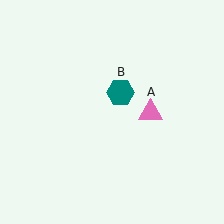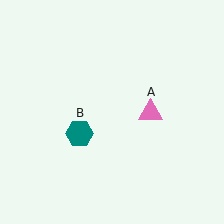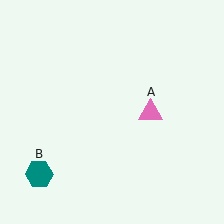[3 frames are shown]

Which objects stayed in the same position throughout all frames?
Pink triangle (object A) remained stationary.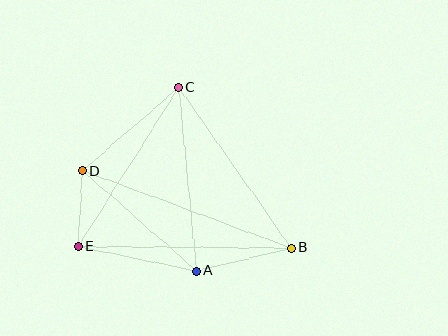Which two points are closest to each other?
Points D and E are closest to each other.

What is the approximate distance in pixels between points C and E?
The distance between C and E is approximately 189 pixels.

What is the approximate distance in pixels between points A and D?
The distance between A and D is approximately 152 pixels.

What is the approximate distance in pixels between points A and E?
The distance between A and E is approximately 121 pixels.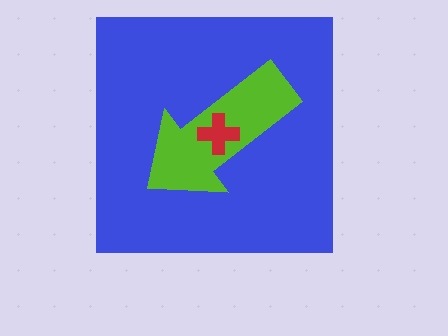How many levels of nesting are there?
3.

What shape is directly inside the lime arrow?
The red cross.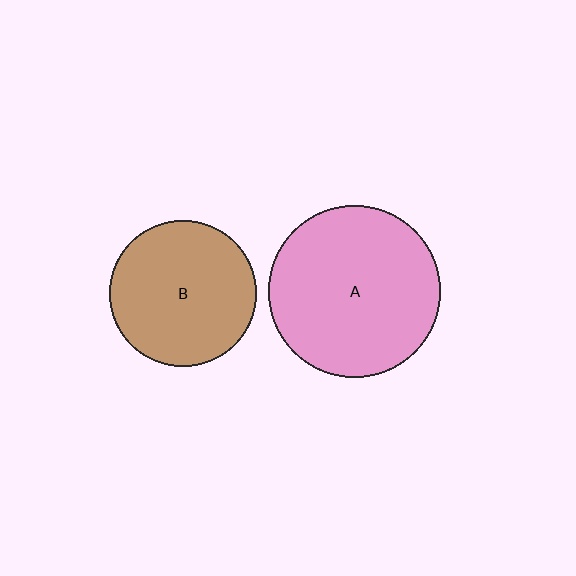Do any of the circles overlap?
No, none of the circles overlap.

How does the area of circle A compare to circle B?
Approximately 1.4 times.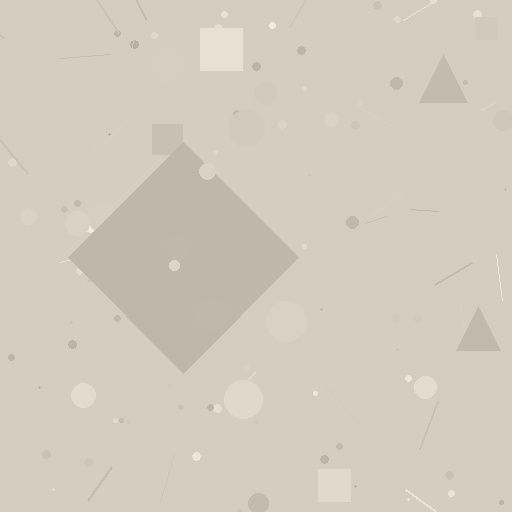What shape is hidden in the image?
A diamond is hidden in the image.